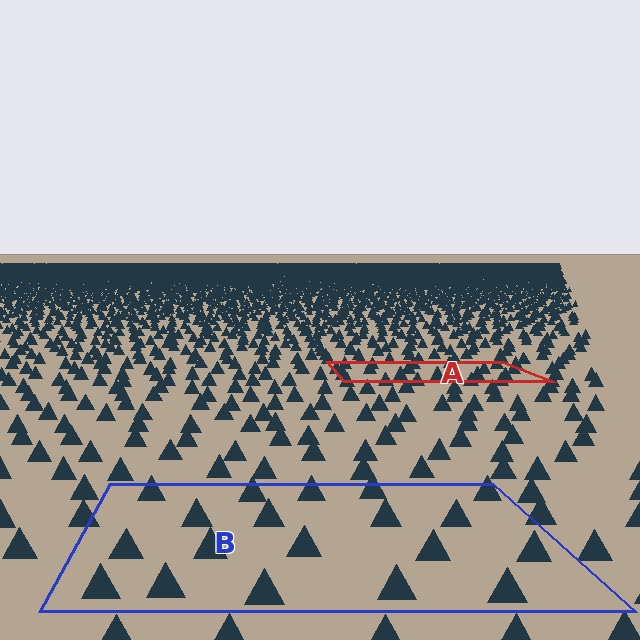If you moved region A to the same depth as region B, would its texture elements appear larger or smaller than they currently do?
They would appear larger. At a closer depth, the same texture elements are projected at a bigger on-screen size.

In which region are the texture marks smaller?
The texture marks are smaller in region A, because it is farther away.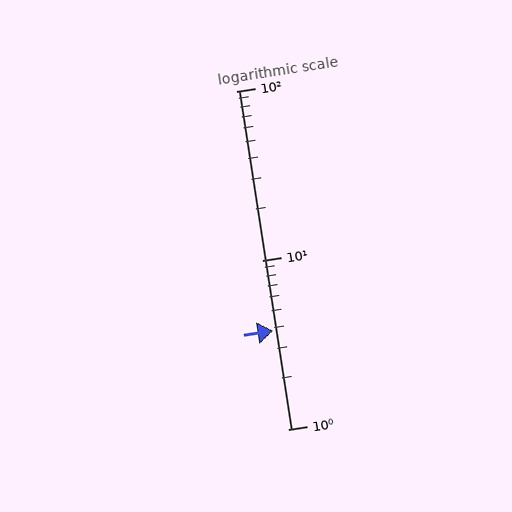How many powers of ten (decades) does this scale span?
The scale spans 2 decades, from 1 to 100.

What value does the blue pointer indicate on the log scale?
The pointer indicates approximately 3.8.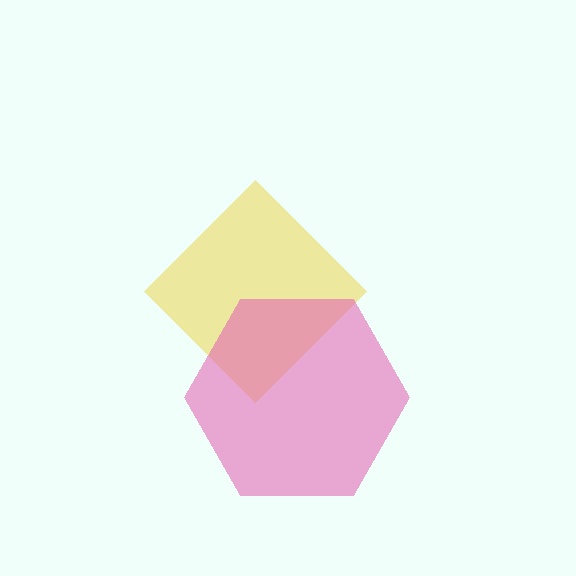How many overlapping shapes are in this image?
There are 2 overlapping shapes in the image.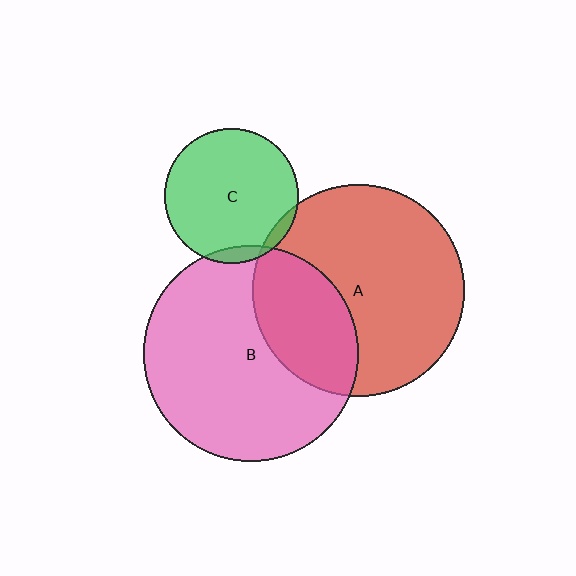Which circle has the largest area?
Circle B (pink).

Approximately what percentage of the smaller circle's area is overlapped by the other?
Approximately 5%.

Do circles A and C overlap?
Yes.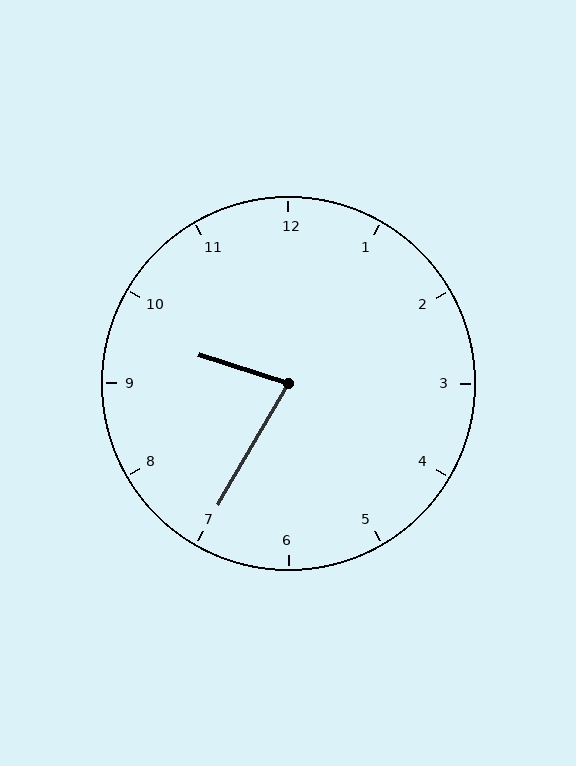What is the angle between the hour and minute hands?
Approximately 78 degrees.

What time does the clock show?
9:35.